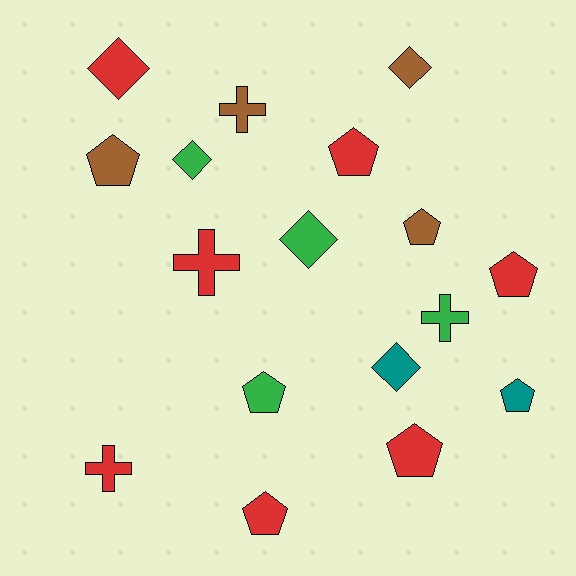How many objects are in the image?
There are 17 objects.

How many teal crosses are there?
There are no teal crosses.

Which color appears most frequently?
Red, with 7 objects.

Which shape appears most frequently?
Pentagon, with 8 objects.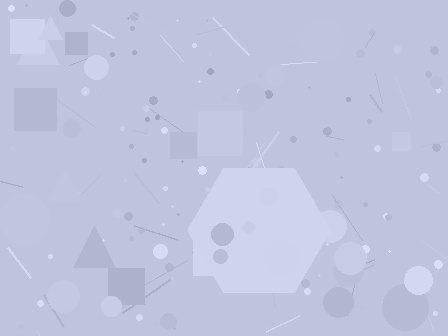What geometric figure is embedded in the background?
A hexagon is embedded in the background.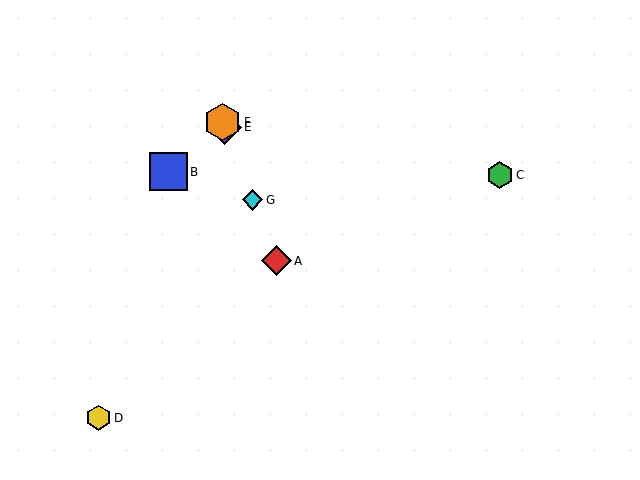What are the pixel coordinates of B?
Object B is at (169, 172).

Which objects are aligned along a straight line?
Objects A, E, F, G are aligned along a straight line.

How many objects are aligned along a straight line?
4 objects (A, E, F, G) are aligned along a straight line.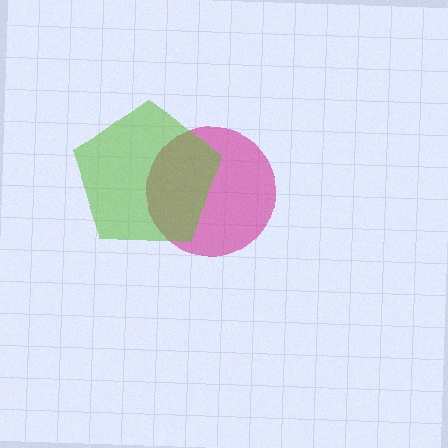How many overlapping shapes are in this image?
There are 2 overlapping shapes in the image.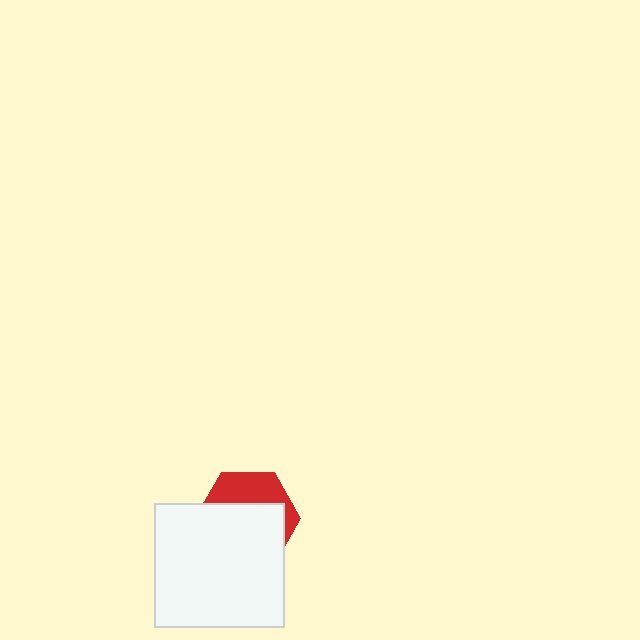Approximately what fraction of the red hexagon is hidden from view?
Roughly 65% of the red hexagon is hidden behind the white rectangle.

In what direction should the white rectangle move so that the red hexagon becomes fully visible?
The white rectangle should move down. That is the shortest direction to clear the overlap and leave the red hexagon fully visible.